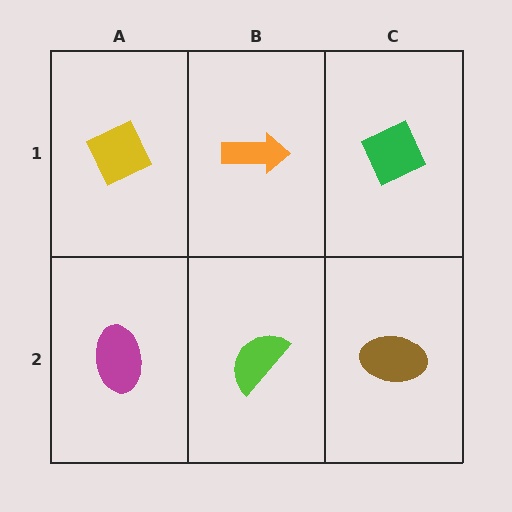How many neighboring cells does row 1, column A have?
2.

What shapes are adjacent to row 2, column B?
An orange arrow (row 1, column B), a magenta ellipse (row 2, column A), a brown ellipse (row 2, column C).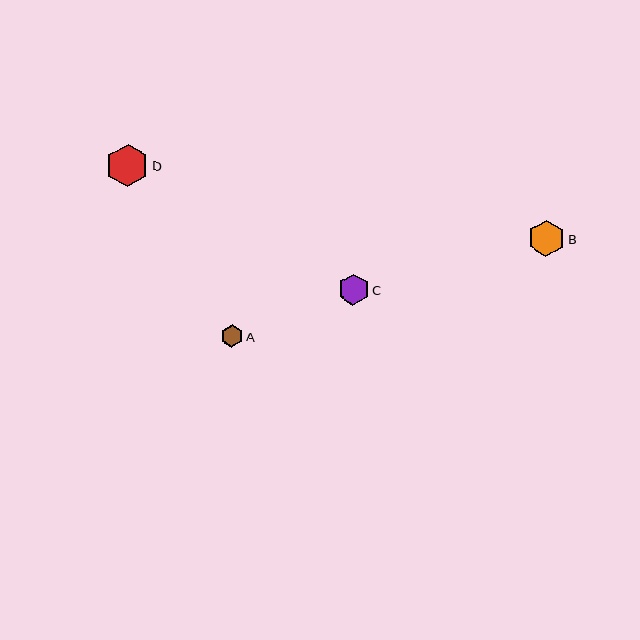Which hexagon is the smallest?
Hexagon A is the smallest with a size of approximately 22 pixels.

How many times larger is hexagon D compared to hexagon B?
Hexagon D is approximately 1.2 times the size of hexagon B.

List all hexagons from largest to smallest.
From largest to smallest: D, B, C, A.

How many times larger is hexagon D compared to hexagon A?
Hexagon D is approximately 1.9 times the size of hexagon A.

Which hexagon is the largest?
Hexagon D is the largest with a size of approximately 43 pixels.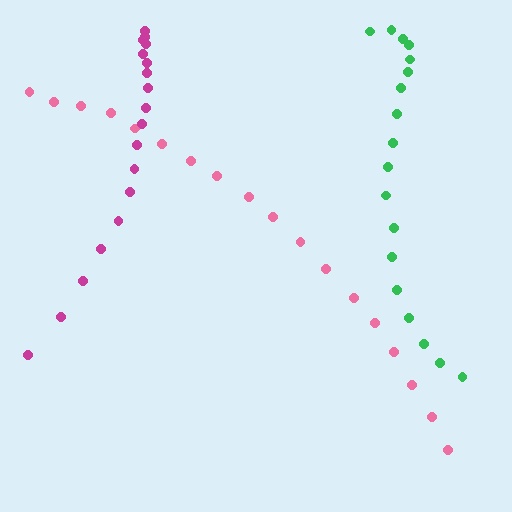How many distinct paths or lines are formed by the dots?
There are 3 distinct paths.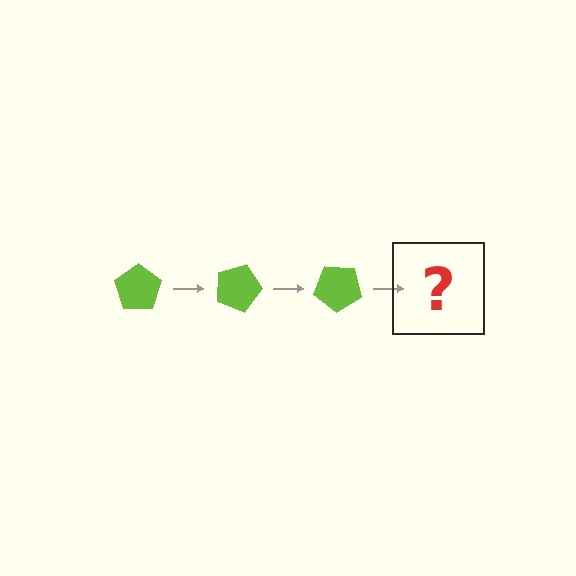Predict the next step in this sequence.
The next step is a lime pentagon rotated 60 degrees.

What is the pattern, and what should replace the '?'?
The pattern is that the pentagon rotates 20 degrees each step. The '?' should be a lime pentagon rotated 60 degrees.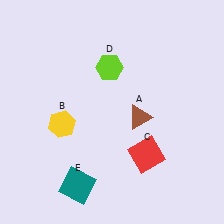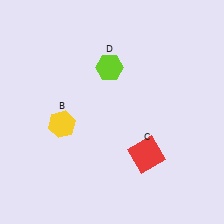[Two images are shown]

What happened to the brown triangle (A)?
The brown triangle (A) was removed in Image 2. It was in the bottom-right area of Image 1.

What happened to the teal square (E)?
The teal square (E) was removed in Image 2. It was in the bottom-left area of Image 1.